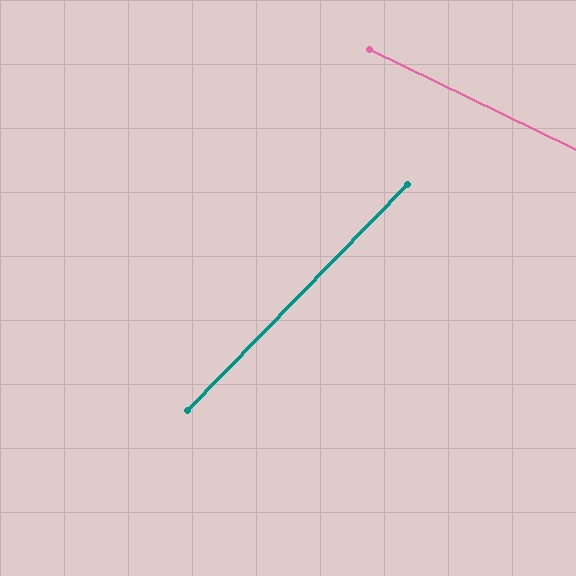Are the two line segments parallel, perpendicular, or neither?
Neither parallel nor perpendicular — they differ by about 72°.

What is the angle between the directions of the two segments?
Approximately 72 degrees.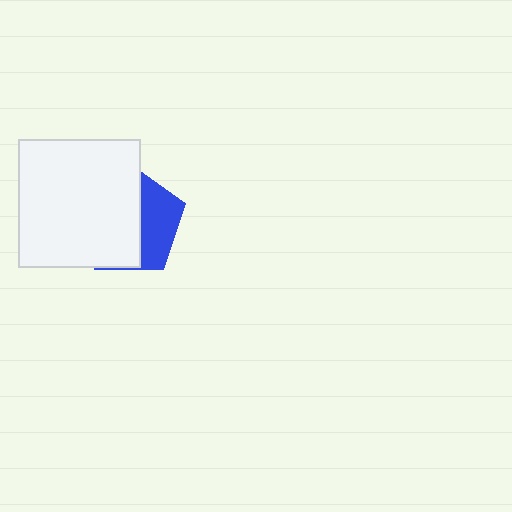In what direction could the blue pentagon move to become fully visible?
The blue pentagon could move right. That would shift it out from behind the white rectangle entirely.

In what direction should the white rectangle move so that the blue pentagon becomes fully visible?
The white rectangle should move left. That is the shortest direction to clear the overlap and leave the blue pentagon fully visible.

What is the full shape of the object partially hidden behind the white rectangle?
The partially hidden object is a blue pentagon.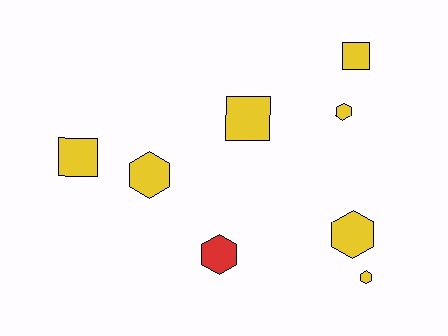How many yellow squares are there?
There are 3 yellow squares.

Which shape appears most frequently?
Hexagon, with 5 objects.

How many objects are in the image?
There are 8 objects.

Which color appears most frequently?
Yellow, with 7 objects.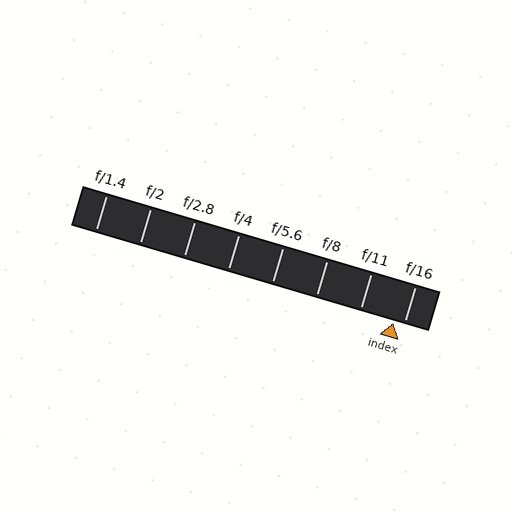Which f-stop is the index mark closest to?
The index mark is closest to f/16.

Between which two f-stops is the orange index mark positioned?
The index mark is between f/11 and f/16.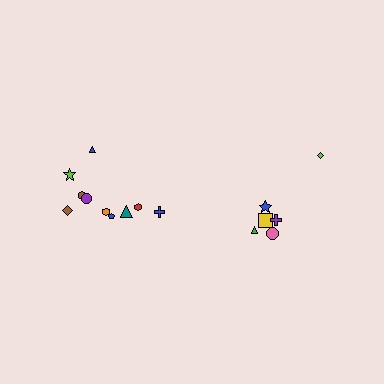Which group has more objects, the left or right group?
The left group.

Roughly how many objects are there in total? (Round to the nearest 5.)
Roughly 15 objects in total.